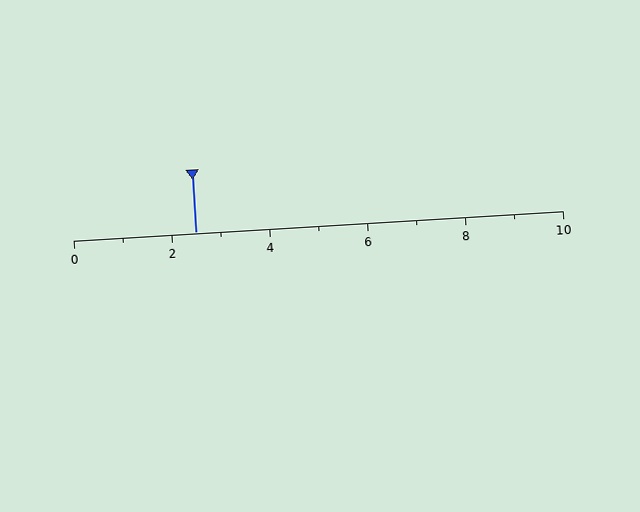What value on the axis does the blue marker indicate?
The marker indicates approximately 2.5.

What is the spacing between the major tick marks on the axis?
The major ticks are spaced 2 apart.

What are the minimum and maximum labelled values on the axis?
The axis runs from 0 to 10.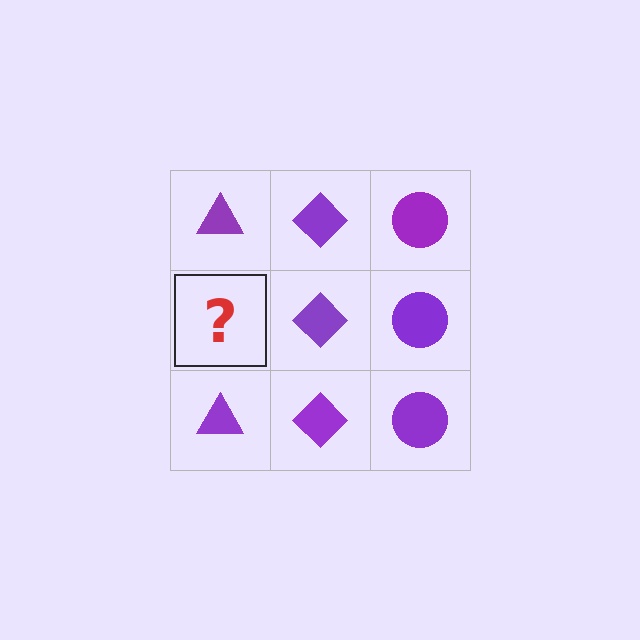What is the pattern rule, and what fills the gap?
The rule is that each column has a consistent shape. The gap should be filled with a purple triangle.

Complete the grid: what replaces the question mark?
The question mark should be replaced with a purple triangle.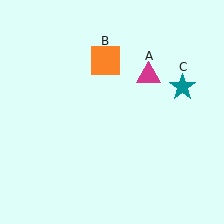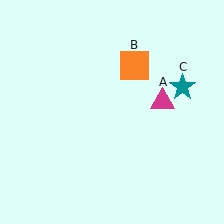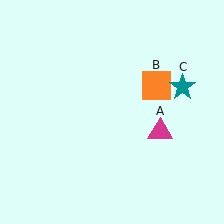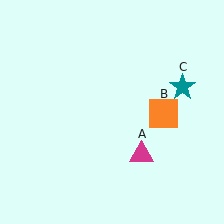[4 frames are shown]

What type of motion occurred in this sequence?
The magenta triangle (object A), orange square (object B) rotated clockwise around the center of the scene.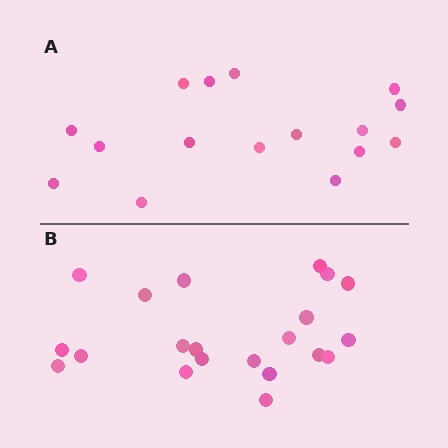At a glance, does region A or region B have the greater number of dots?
Region B (the bottom region) has more dots.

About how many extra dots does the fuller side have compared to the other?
Region B has about 5 more dots than region A.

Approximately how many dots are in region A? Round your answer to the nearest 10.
About 20 dots. (The exact count is 16, which rounds to 20.)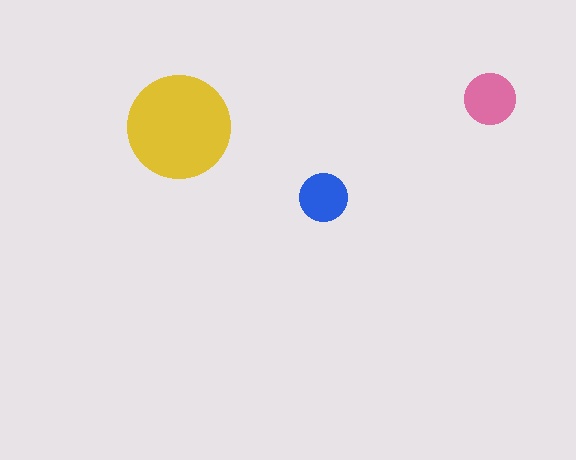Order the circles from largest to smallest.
the yellow one, the pink one, the blue one.